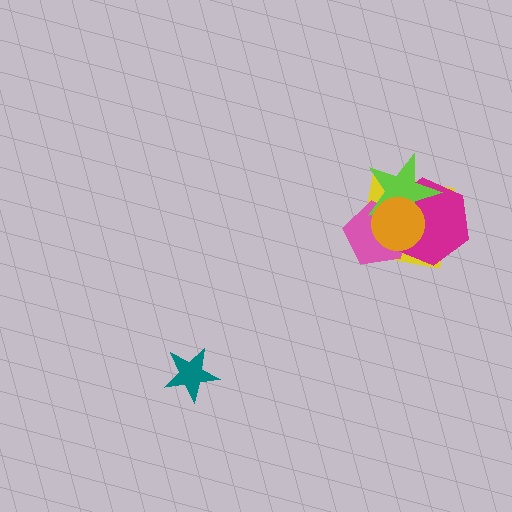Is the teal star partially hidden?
No, no other shape covers it.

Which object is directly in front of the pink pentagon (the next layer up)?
The magenta hexagon is directly in front of the pink pentagon.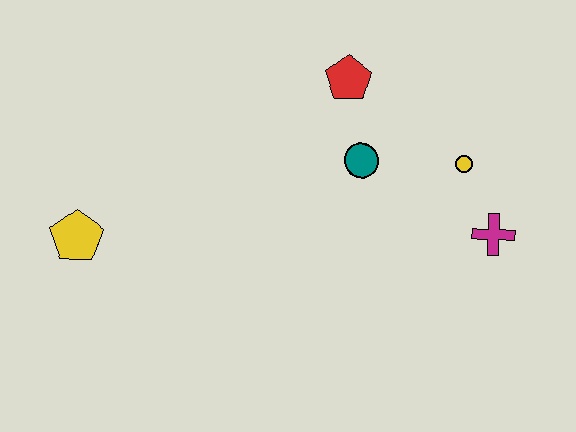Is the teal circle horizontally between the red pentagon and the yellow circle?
Yes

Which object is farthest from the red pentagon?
The yellow pentagon is farthest from the red pentagon.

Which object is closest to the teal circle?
The red pentagon is closest to the teal circle.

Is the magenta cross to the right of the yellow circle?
Yes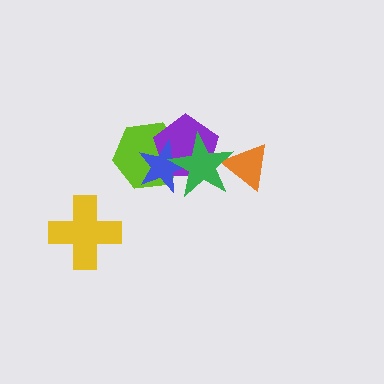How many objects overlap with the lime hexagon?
3 objects overlap with the lime hexagon.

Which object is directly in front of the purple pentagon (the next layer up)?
The blue star is directly in front of the purple pentagon.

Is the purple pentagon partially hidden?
Yes, it is partially covered by another shape.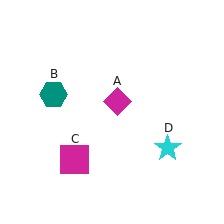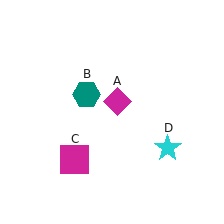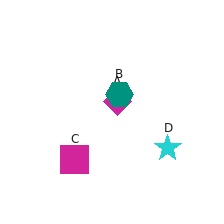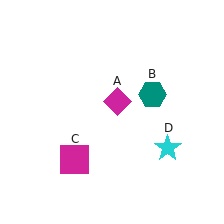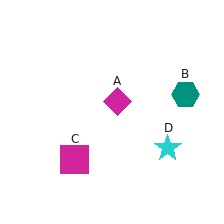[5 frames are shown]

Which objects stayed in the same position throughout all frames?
Magenta diamond (object A) and magenta square (object C) and cyan star (object D) remained stationary.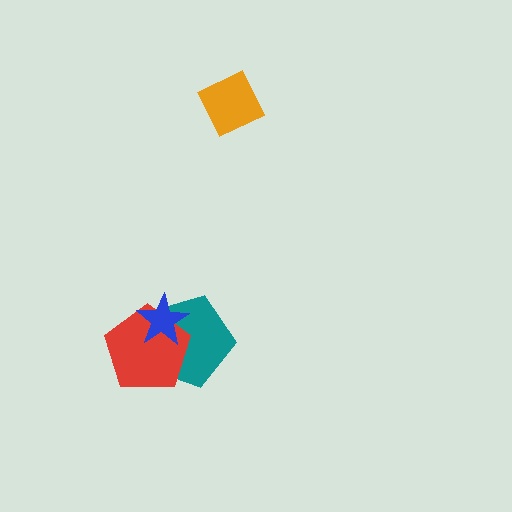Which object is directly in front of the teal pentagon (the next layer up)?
The red pentagon is directly in front of the teal pentagon.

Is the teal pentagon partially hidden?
Yes, it is partially covered by another shape.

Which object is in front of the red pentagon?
The blue star is in front of the red pentagon.